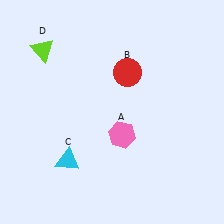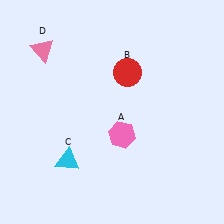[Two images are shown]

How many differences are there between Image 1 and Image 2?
There is 1 difference between the two images.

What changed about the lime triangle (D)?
In Image 1, D is lime. In Image 2, it changed to pink.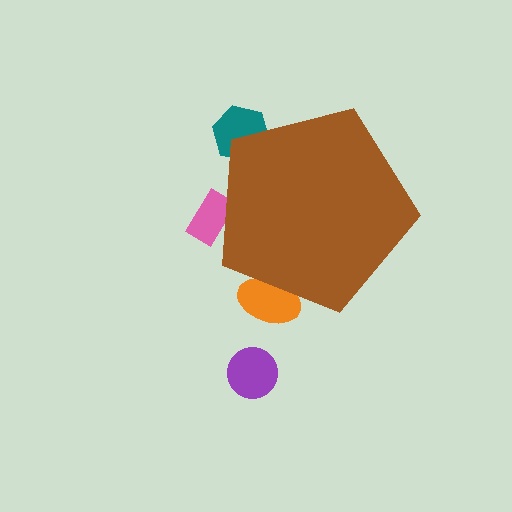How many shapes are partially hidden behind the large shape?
3 shapes are partially hidden.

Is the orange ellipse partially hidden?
Yes, the orange ellipse is partially hidden behind the brown pentagon.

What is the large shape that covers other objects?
A brown pentagon.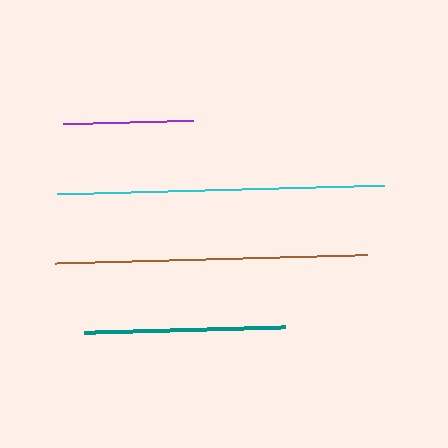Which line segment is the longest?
The cyan line is the longest at approximately 327 pixels.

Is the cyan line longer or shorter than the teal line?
The cyan line is longer than the teal line.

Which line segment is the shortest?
The purple line is the shortest at approximately 131 pixels.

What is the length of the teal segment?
The teal segment is approximately 201 pixels long.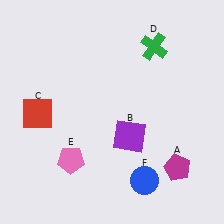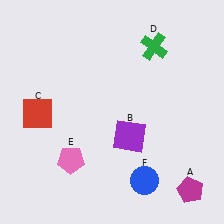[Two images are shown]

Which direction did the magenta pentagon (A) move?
The magenta pentagon (A) moved down.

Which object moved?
The magenta pentagon (A) moved down.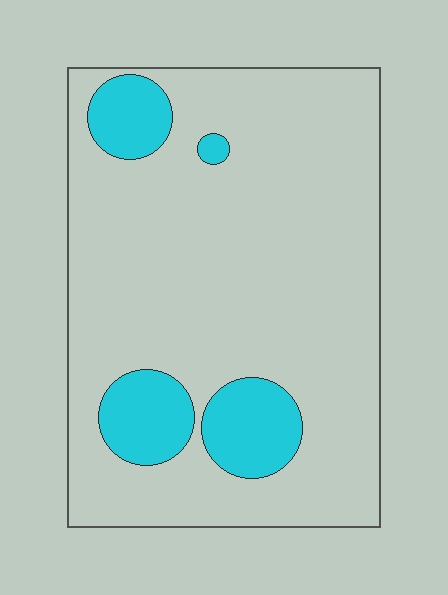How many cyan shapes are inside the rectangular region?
4.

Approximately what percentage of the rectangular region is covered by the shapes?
Approximately 15%.